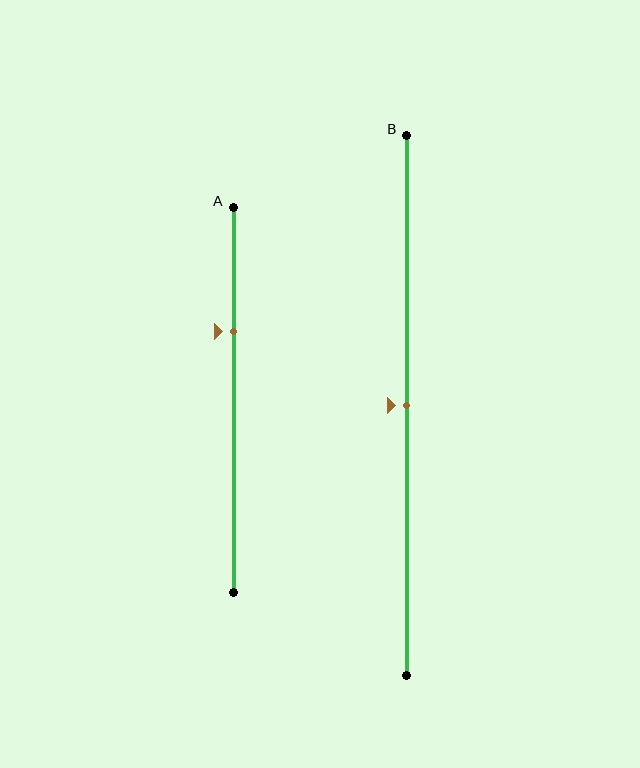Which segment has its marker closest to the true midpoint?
Segment B has its marker closest to the true midpoint.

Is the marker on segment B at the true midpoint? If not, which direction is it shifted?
Yes, the marker on segment B is at the true midpoint.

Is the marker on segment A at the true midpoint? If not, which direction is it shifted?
No, the marker on segment A is shifted upward by about 18% of the segment length.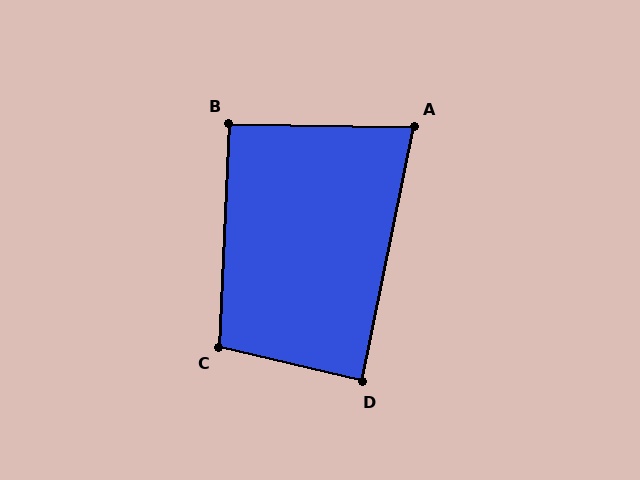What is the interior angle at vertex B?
Approximately 92 degrees (approximately right).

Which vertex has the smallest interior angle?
A, at approximately 79 degrees.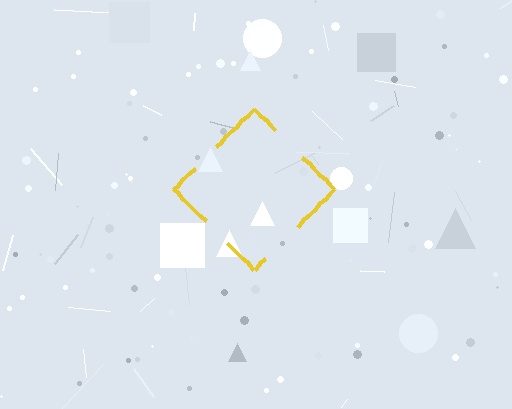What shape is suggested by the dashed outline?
The dashed outline suggests a diamond.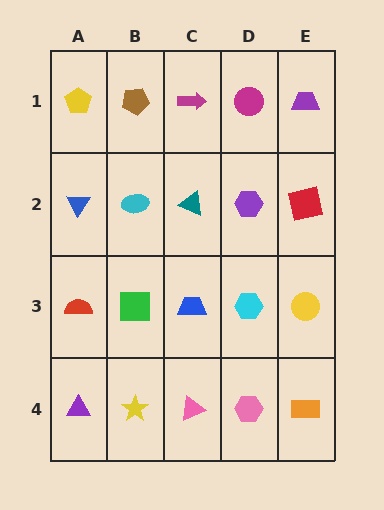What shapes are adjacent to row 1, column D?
A purple hexagon (row 2, column D), a magenta arrow (row 1, column C), a purple trapezoid (row 1, column E).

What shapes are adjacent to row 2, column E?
A purple trapezoid (row 1, column E), a yellow circle (row 3, column E), a purple hexagon (row 2, column D).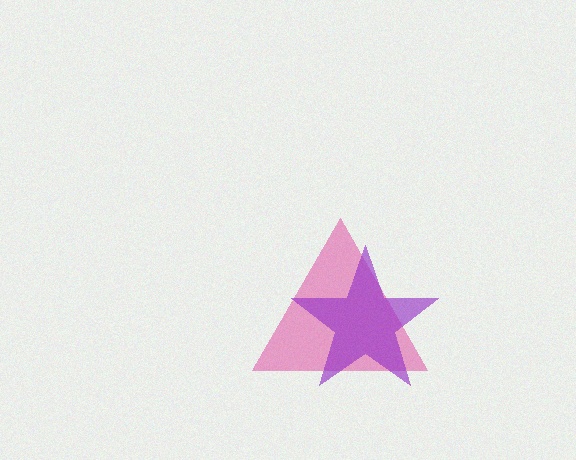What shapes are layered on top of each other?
The layered shapes are: a pink triangle, a purple star.